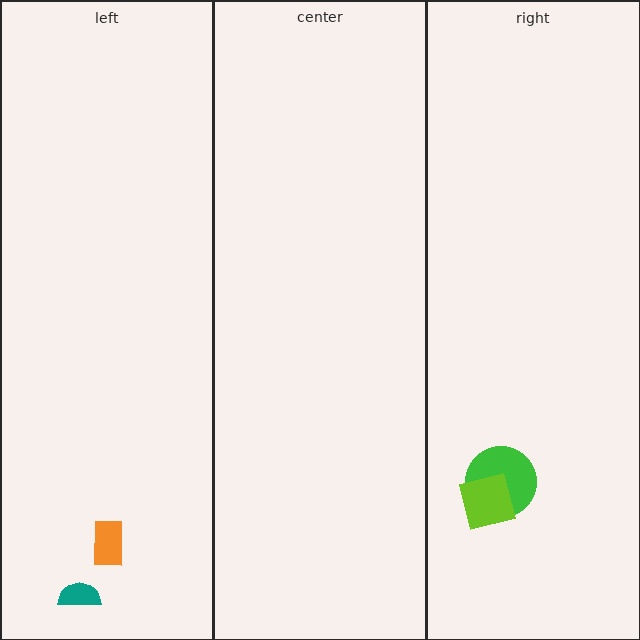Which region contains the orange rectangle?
The left region.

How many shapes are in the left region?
2.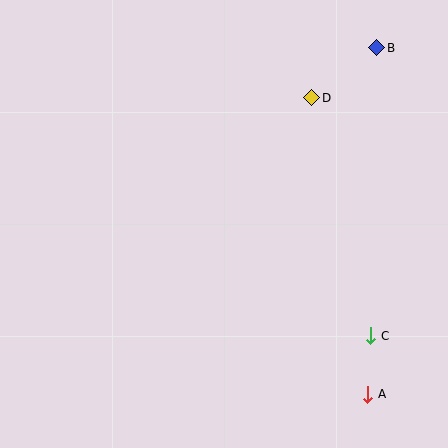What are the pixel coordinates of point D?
Point D is at (312, 98).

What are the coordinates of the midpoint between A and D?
The midpoint between A and D is at (340, 246).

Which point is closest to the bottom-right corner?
Point A is closest to the bottom-right corner.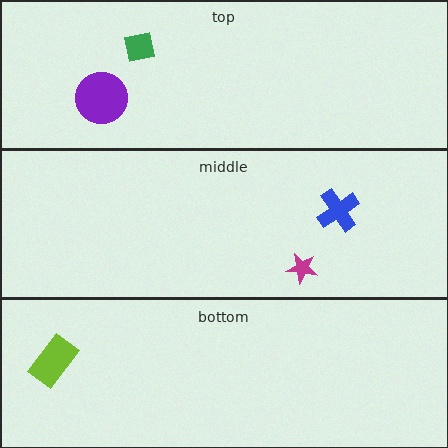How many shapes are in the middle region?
2.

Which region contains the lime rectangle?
The bottom region.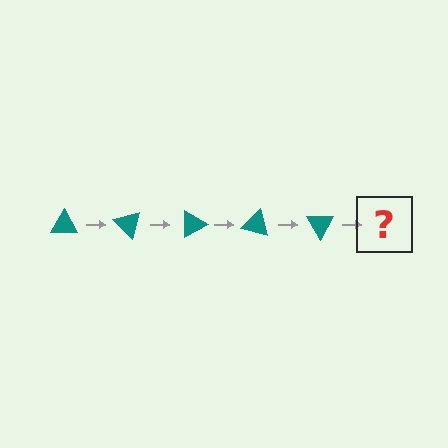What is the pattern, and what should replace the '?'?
The pattern is that the triangle rotates 45 degrees each step. The '?' should be a teal triangle rotated 225 degrees.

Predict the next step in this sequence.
The next step is a teal triangle rotated 225 degrees.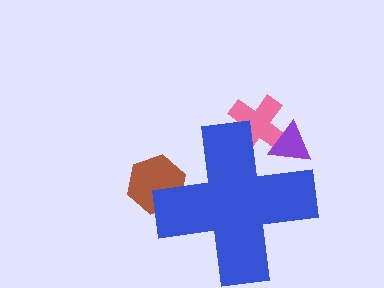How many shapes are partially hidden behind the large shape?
3 shapes are partially hidden.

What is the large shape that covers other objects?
A blue cross.